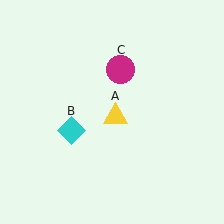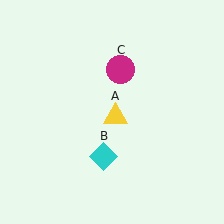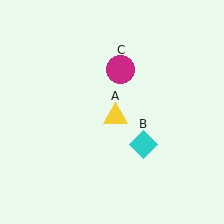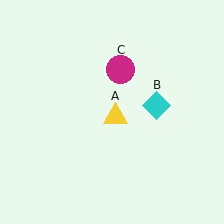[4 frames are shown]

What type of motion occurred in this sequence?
The cyan diamond (object B) rotated counterclockwise around the center of the scene.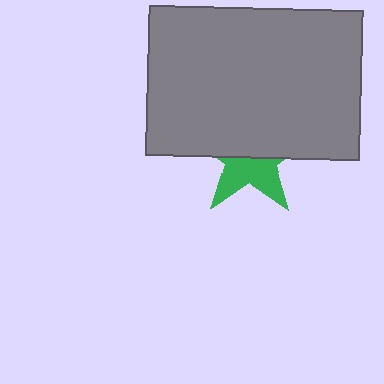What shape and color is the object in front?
The object in front is a gray rectangle.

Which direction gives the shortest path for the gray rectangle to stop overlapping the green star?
Moving up gives the shortest separation.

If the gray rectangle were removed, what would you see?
You would see the complete green star.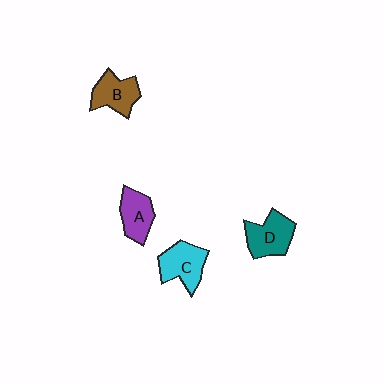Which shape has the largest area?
Shape C (cyan).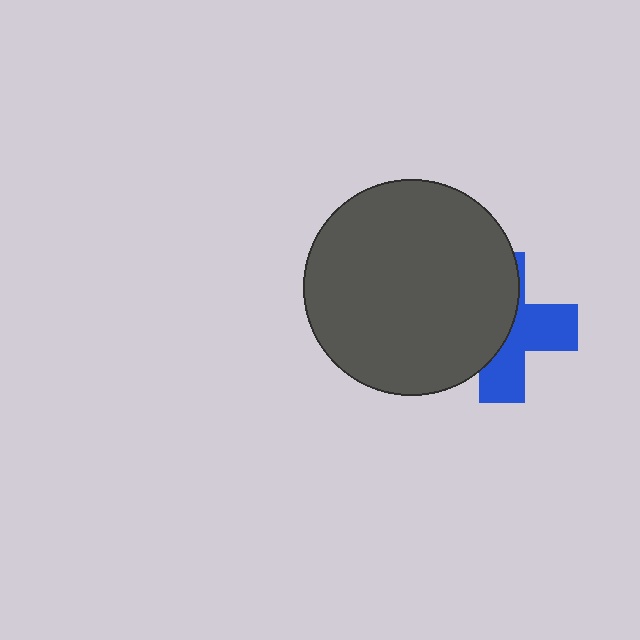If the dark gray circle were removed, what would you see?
You would see the complete blue cross.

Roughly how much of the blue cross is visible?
About half of it is visible (roughly 48%).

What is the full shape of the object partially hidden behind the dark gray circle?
The partially hidden object is a blue cross.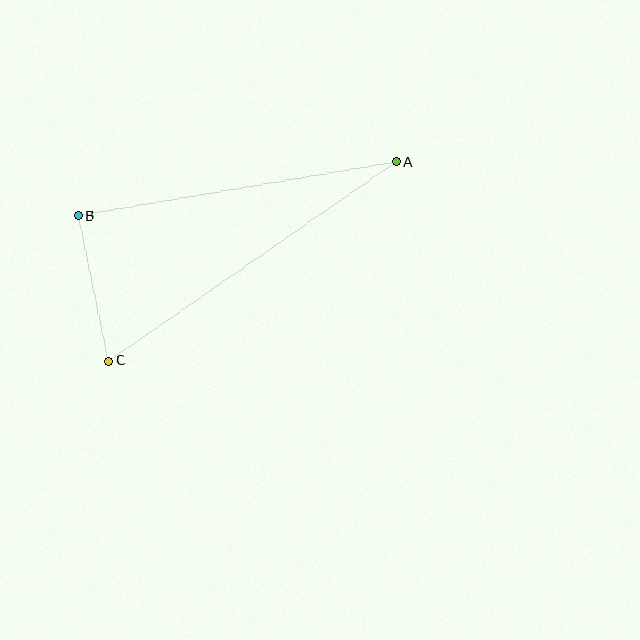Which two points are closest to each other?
Points B and C are closest to each other.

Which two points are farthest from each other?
Points A and C are farthest from each other.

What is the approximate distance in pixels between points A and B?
The distance between A and B is approximately 323 pixels.